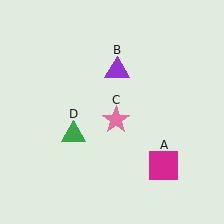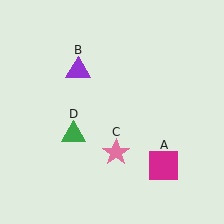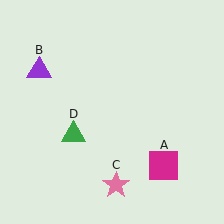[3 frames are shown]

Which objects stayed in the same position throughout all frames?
Magenta square (object A) and green triangle (object D) remained stationary.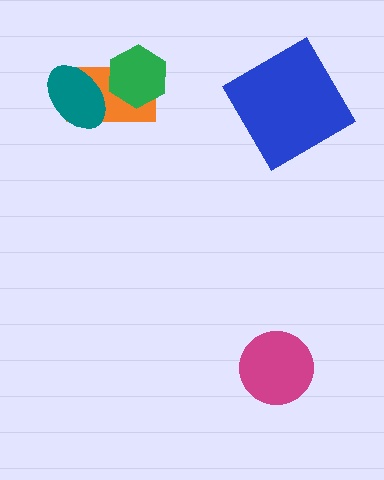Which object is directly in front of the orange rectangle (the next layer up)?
The teal ellipse is directly in front of the orange rectangle.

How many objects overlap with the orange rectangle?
2 objects overlap with the orange rectangle.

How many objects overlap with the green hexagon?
1 object overlaps with the green hexagon.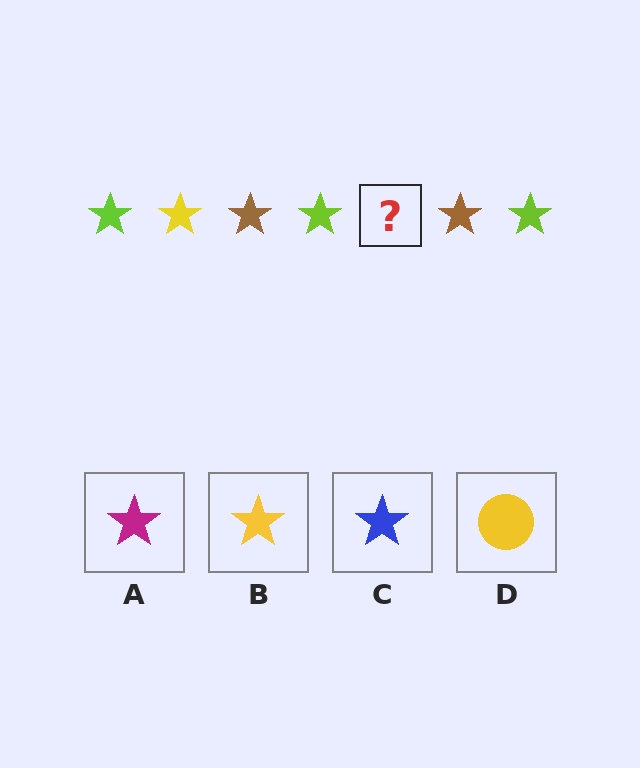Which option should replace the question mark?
Option B.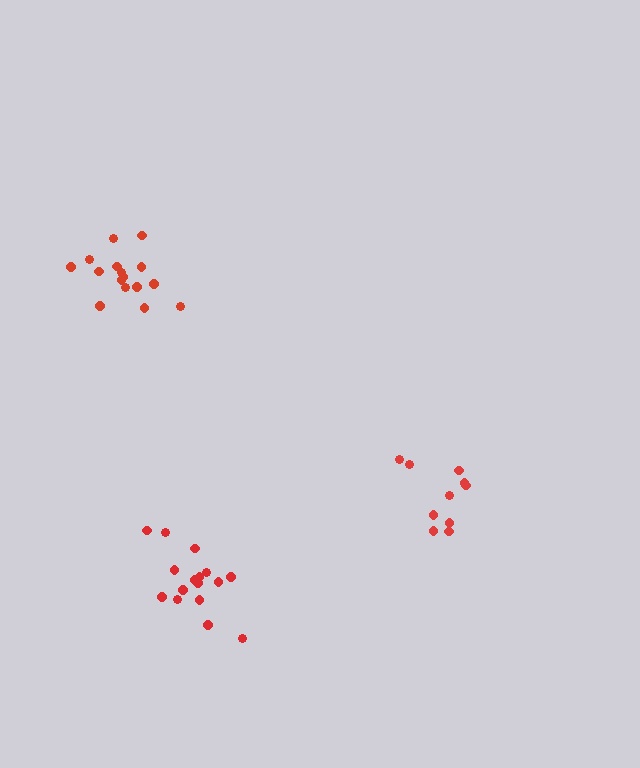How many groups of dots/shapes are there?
There are 3 groups.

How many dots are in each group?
Group 1: 16 dots, Group 2: 10 dots, Group 3: 16 dots (42 total).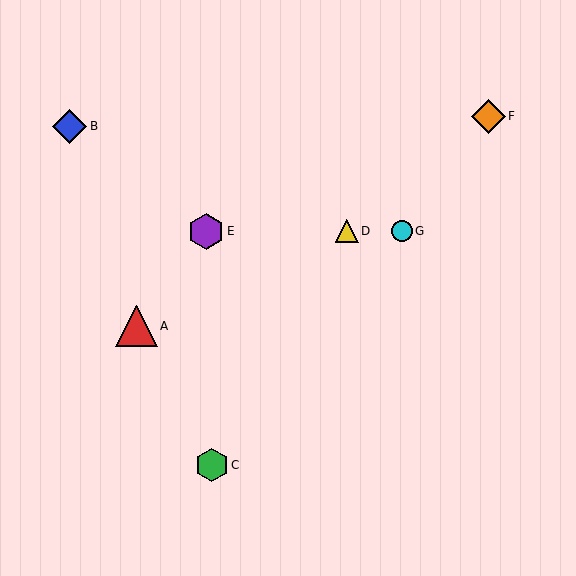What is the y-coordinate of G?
Object G is at y≈231.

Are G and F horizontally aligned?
No, G is at y≈231 and F is at y≈116.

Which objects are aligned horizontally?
Objects D, E, G are aligned horizontally.